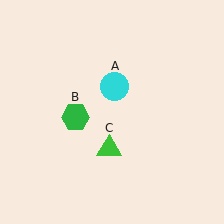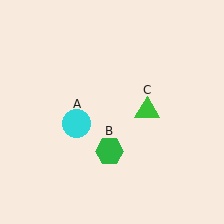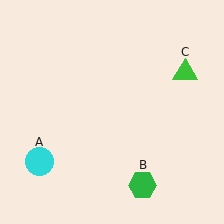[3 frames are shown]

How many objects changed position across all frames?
3 objects changed position: cyan circle (object A), green hexagon (object B), green triangle (object C).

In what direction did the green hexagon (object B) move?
The green hexagon (object B) moved down and to the right.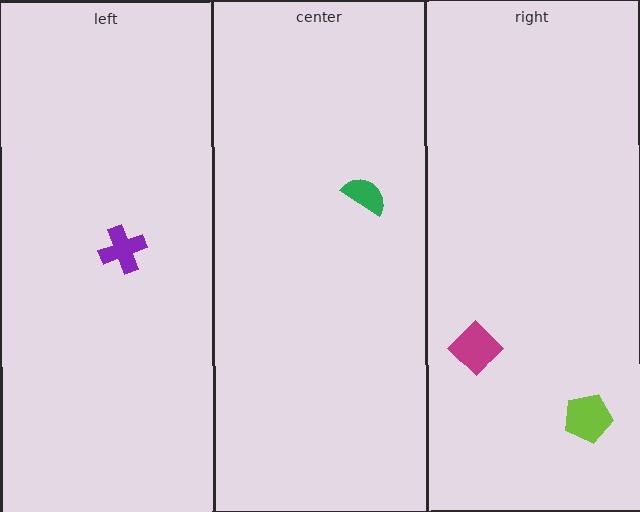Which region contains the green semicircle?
The center region.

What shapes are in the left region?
The purple cross.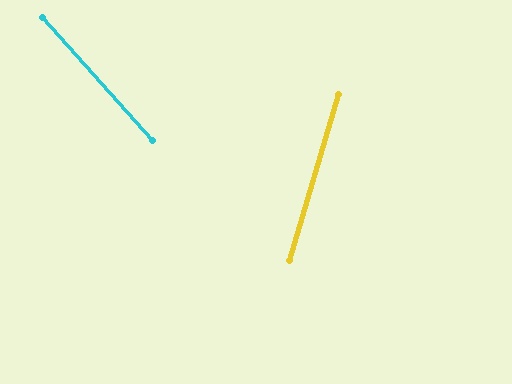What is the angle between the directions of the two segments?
Approximately 58 degrees.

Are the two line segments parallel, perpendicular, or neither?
Neither parallel nor perpendicular — they differ by about 58°.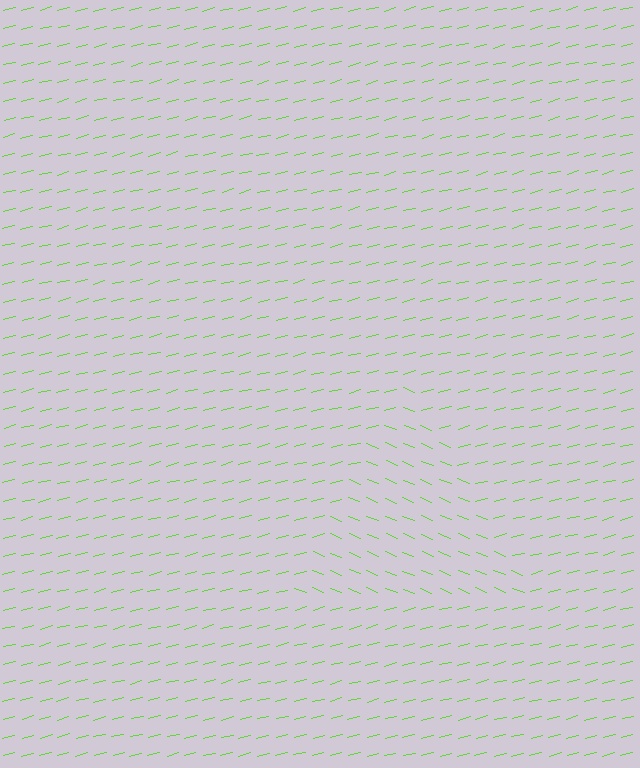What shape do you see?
I see a triangle.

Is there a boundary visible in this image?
Yes, there is a texture boundary formed by a change in line orientation.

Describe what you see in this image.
The image is filled with small lime line segments. A triangle region in the image has lines oriented differently from the surrounding lines, creating a visible texture boundary.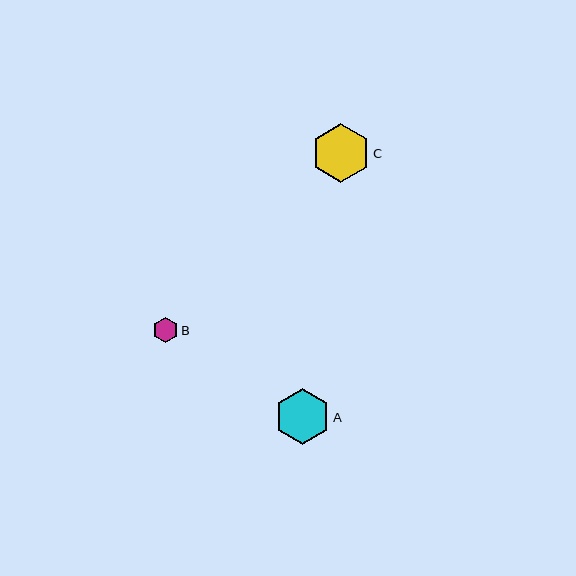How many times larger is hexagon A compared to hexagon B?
Hexagon A is approximately 2.2 times the size of hexagon B.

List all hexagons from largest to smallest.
From largest to smallest: C, A, B.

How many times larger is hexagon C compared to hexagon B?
Hexagon C is approximately 2.4 times the size of hexagon B.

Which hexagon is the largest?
Hexagon C is the largest with a size of approximately 59 pixels.